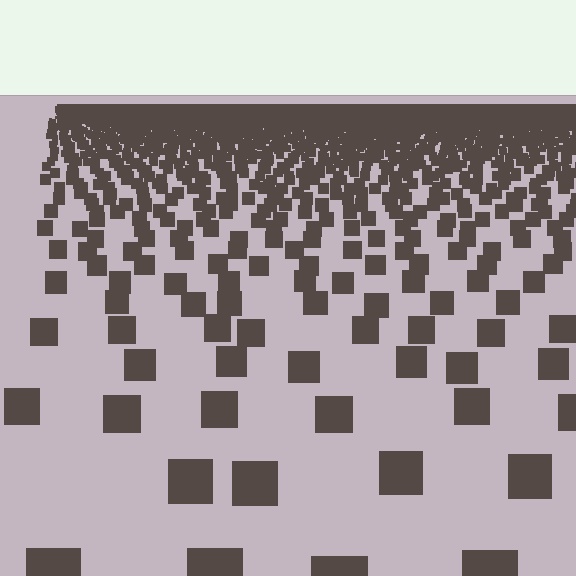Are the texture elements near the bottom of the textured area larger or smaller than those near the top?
Larger. Near the bottom, elements are closer to the viewer and appear at a bigger on-screen size.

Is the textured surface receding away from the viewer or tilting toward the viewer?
The surface is receding away from the viewer. Texture elements get smaller and denser toward the top.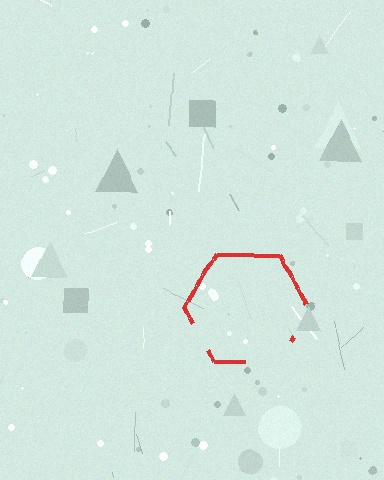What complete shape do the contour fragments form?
The contour fragments form a hexagon.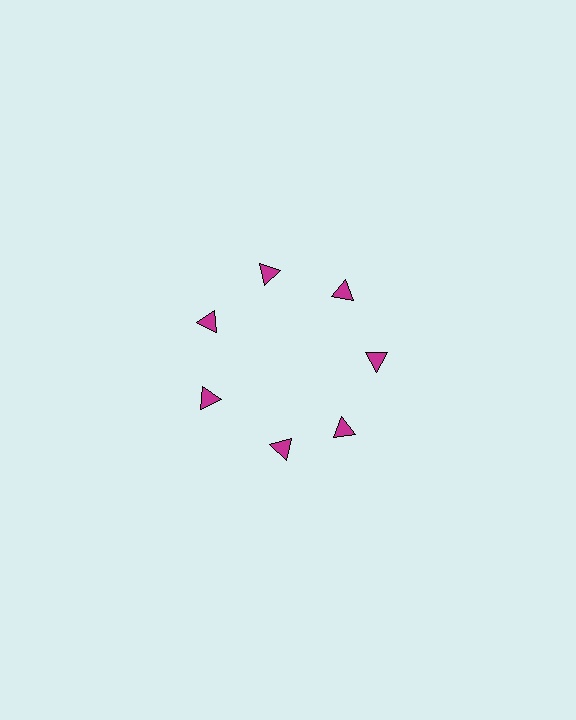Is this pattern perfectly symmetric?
No. The 7 magenta triangles are arranged in a ring, but one element near the 6 o'clock position is rotated out of alignment along the ring, breaking the 7-fold rotational symmetry.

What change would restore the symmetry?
The symmetry would be restored by rotating it back into even spacing with its neighbors so that all 7 triangles sit at equal angles and equal distance from the center.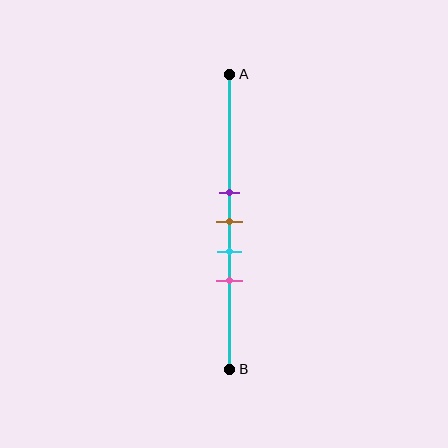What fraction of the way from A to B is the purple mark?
The purple mark is approximately 40% (0.4) of the way from A to B.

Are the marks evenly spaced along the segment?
Yes, the marks are approximately evenly spaced.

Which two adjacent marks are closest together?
The purple and brown marks are the closest adjacent pair.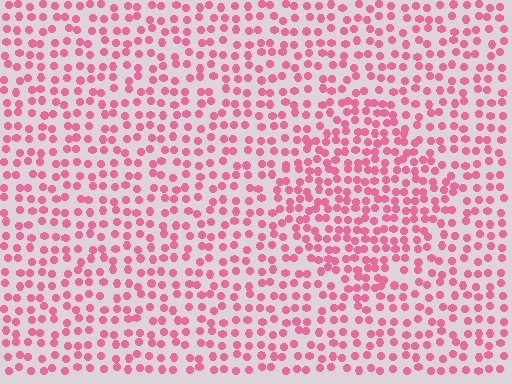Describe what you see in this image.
The image contains small pink elements arranged at two different densities. A diamond-shaped region is visible where the elements are more densely packed than the surrounding area.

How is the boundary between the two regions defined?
The boundary is defined by a change in element density (approximately 1.5x ratio). All elements are the same color, size, and shape.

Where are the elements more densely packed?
The elements are more densely packed inside the diamond boundary.